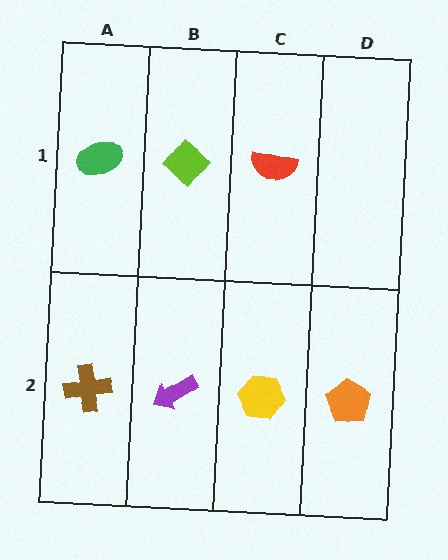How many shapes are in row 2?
4 shapes.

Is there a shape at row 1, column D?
No, that cell is empty.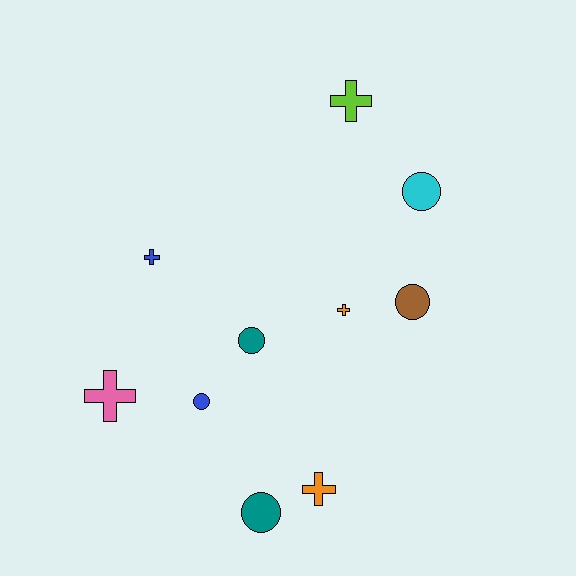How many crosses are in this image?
There are 5 crosses.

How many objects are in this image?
There are 10 objects.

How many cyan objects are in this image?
There is 1 cyan object.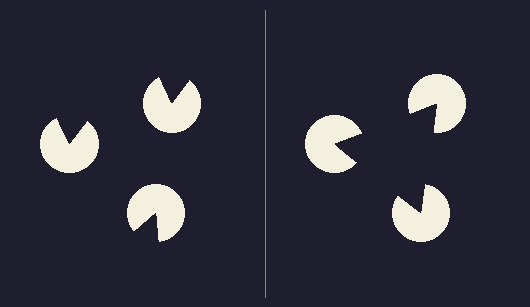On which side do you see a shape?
An illusory triangle appears on the right side. On the left side the wedge cuts are rotated, so no coherent shape forms.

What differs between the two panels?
The pac-man discs are positioned identically on both sides; only the wedge orientations differ. On the right they align to a triangle; on the left they are misaligned.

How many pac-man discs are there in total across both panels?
6 — 3 on each side.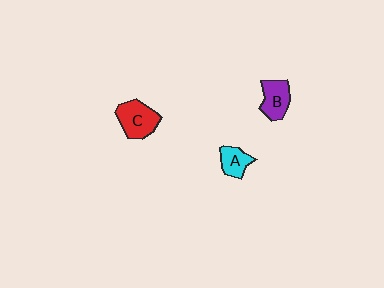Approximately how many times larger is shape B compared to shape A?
Approximately 1.3 times.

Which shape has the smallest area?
Shape A (cyan).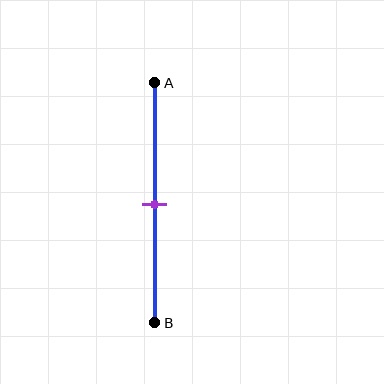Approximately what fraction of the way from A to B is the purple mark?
The purple mark is approximately 50% of the way from A to B.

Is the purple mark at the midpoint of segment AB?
Yes, the mark is approximately at the midpoint.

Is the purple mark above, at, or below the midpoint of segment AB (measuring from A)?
The purple mark is approximately at the midpoint of segment AB.